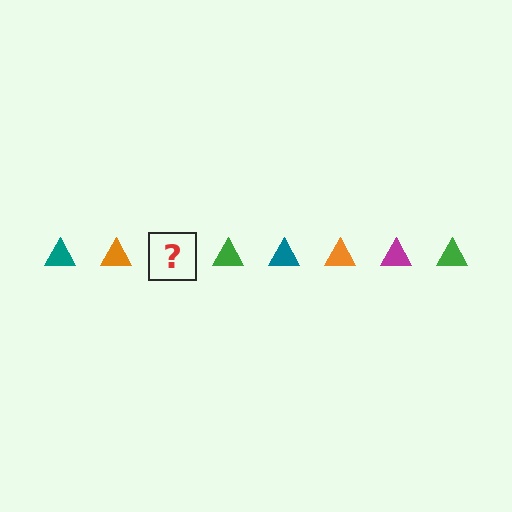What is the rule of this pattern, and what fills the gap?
The rule is that the pattern cycles through teal, orange, magenta, green triangles. The gap should be filled with a magenta triangle.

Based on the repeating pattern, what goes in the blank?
The blank should be a magenta triangle.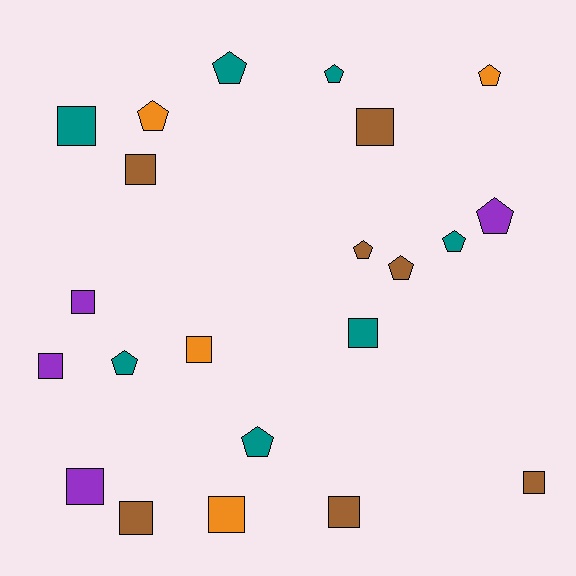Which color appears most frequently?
Brown, with 7 objects.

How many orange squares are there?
There are 2 orange squares.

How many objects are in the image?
There are 22 objects.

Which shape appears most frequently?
Square, with 12 objects.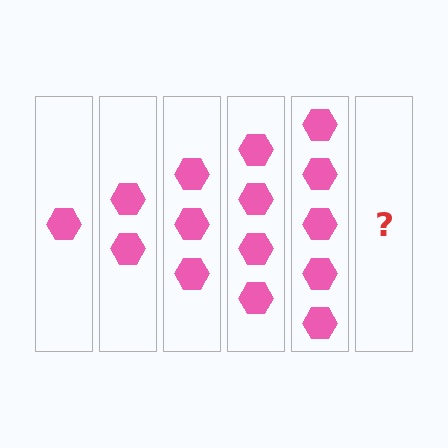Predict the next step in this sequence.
The next step is 6 hexagons.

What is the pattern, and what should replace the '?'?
The pattern is that each step adds one more hexagon. The '?' should be 6 hexagons.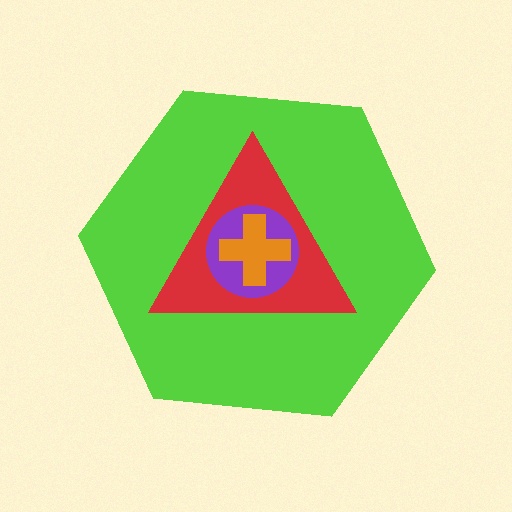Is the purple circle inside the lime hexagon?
Yes.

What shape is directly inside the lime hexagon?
The red triangle.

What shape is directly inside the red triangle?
The purple circle.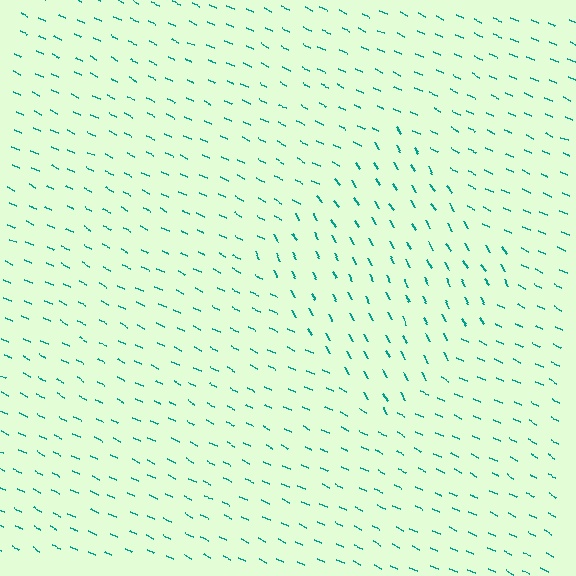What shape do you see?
I see a diamond.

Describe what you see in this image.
The image is filled with small teal line segments. A diamond region in the image has lines oriented differently from the surrounding lines, creating a visible texture boundary.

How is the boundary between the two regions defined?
The boundary is defined purely by a change in line orientation (approximately 35 degrees difference). All lines are the same color and thickness.